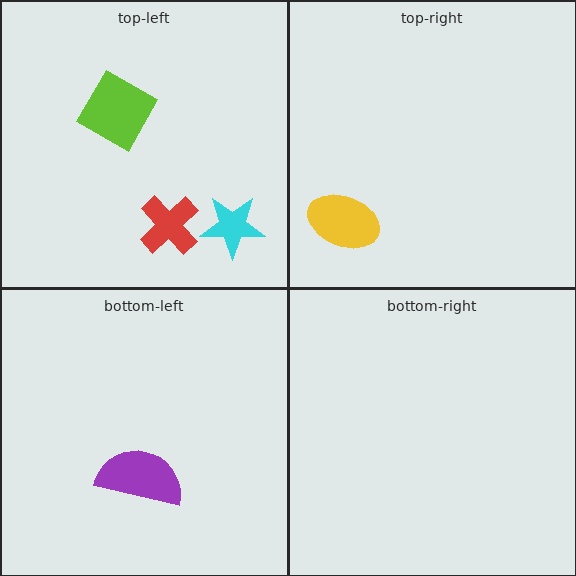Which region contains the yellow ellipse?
The top-right region.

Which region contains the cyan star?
The top-left region.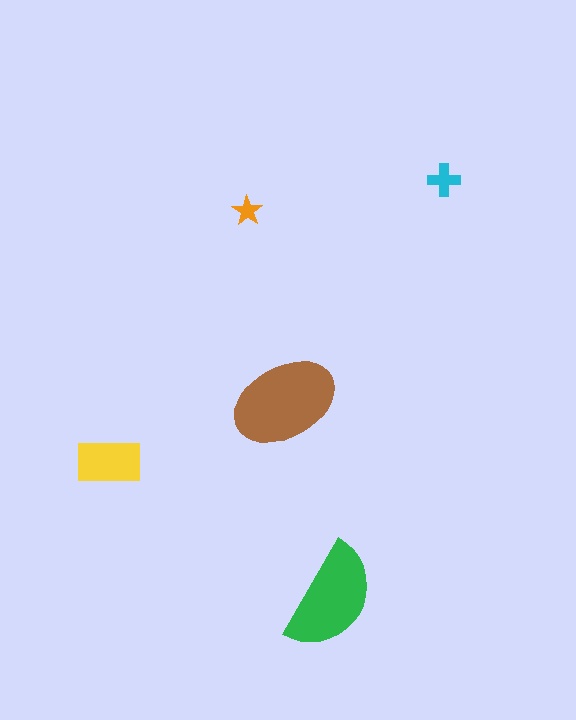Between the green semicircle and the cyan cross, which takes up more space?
The green semicircle.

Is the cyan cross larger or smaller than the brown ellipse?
Smaller.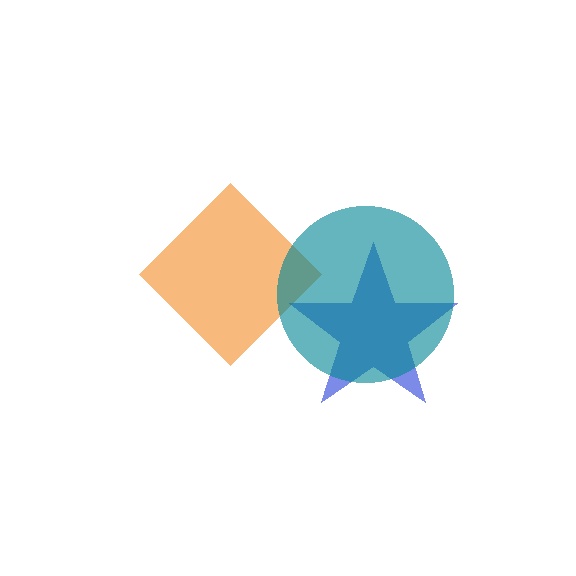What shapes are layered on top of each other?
The layered shapes are: an orange diamond, a blue star, a teal circle.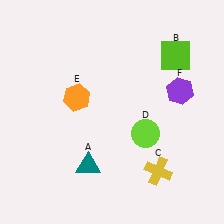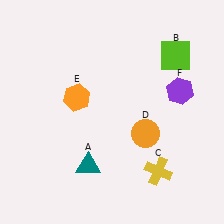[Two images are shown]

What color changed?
The circle (D) changed from lime in Image 1 to orange in Image 2.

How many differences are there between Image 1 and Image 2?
There is 1 difference between the two images.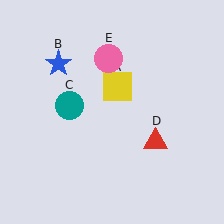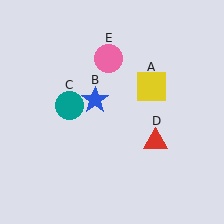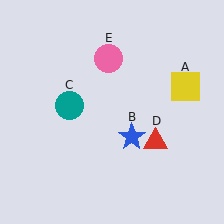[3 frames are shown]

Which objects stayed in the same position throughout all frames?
Teal circle (object C) and red triangle (object D) and pink circle (object E) remained stationary.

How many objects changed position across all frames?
2 objects changed position: yellow square (object A), blue star (object B).